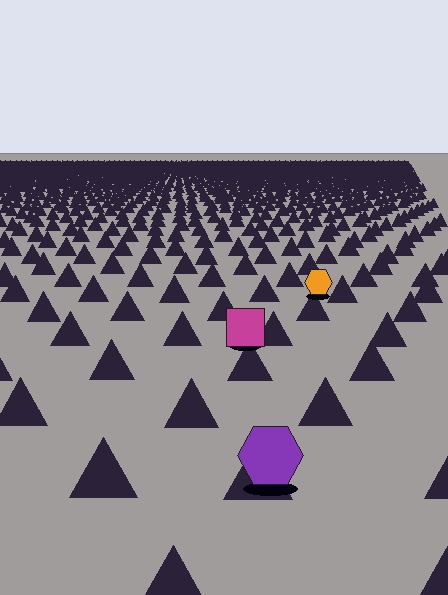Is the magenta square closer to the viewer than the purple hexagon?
No. The purple hexagon is closer — you can tell from the texture gradient: the ground texture is coarser near it.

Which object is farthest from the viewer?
The orange hexagon is farthest from the viewer. It appears smaller and the ground texture around it is denser.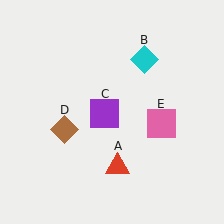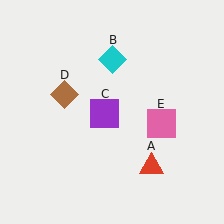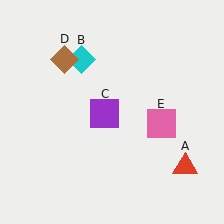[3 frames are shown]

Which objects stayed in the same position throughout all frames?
Purple square (object C) and pink square (object E) remained stationary.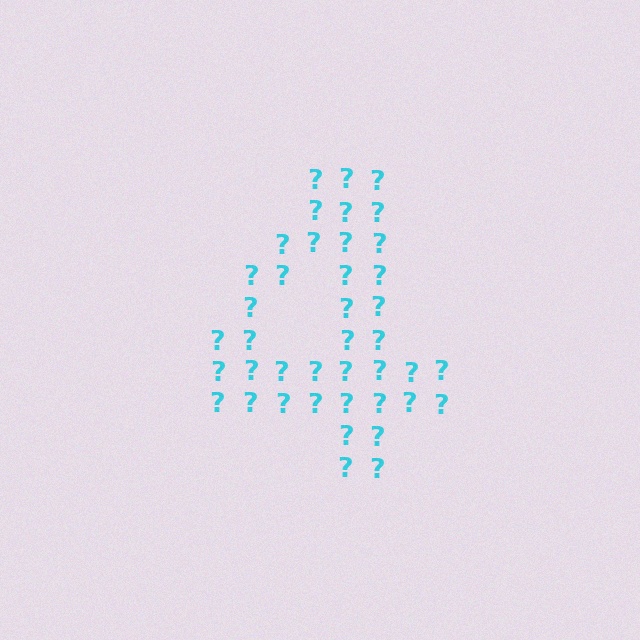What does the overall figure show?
The overall figure shows the digit 4.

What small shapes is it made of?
It is made of small question marks.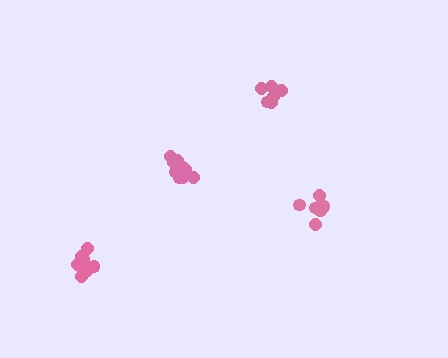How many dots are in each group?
Group 1: 11 dots, Group 2: 8 dots, Group 3: 8 dots, Group 4: 7 dots (34 total).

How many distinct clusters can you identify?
There are 4 distinct clusters.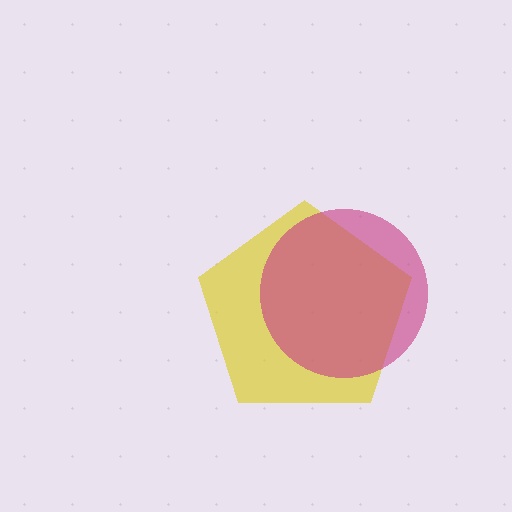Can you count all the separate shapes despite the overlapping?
Yes, there are 2 separate shapes.